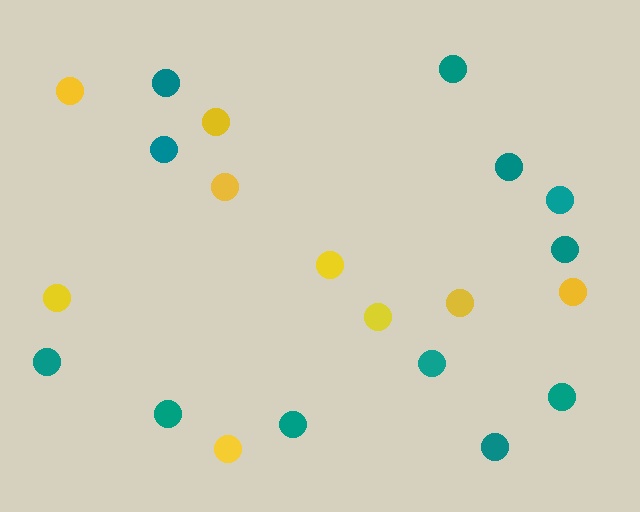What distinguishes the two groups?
There are 2 groups: one group of teal circles (12) and one group of yellow circles (9).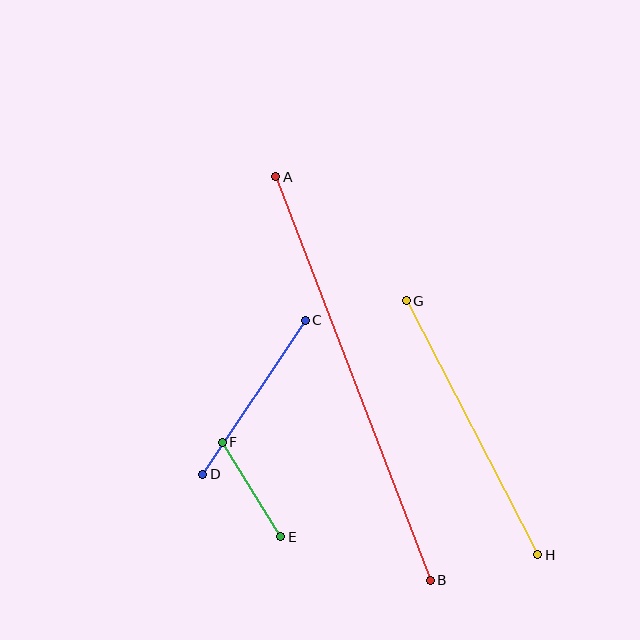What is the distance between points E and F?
The distance is approximately 111 pixels.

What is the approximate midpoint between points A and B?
The midpoint is at approximately (353, 378) pixels.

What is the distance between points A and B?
The distance is approximately 432 pixels.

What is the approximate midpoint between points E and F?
The midpoint is at approximately (252, 490) pixels.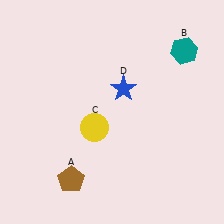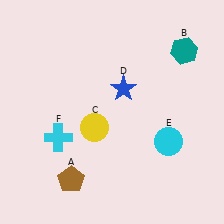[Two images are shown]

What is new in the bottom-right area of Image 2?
A cyan circle (E) was added in the bottom-right area of Image 2.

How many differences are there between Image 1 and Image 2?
There are 2 differences between the two images.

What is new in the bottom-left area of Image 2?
A cyan cross (F) was added in the bottom-left area of Image 2.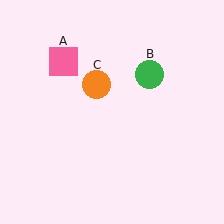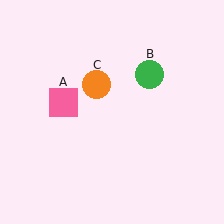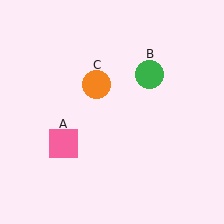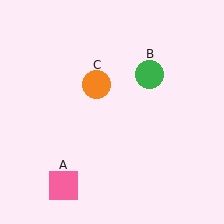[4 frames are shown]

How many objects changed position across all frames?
1 object changed position: pink square (object A).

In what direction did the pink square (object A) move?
The pink square (object A) moved down.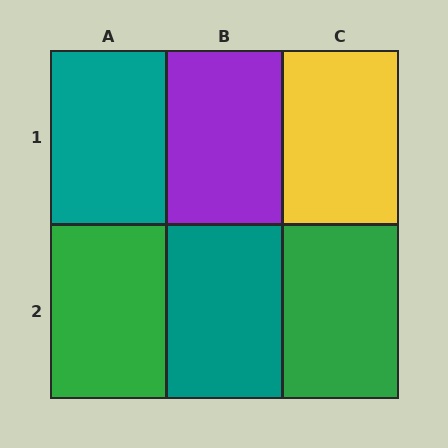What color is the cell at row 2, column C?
Green.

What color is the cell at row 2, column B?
Teal.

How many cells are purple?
1 cell is purple.